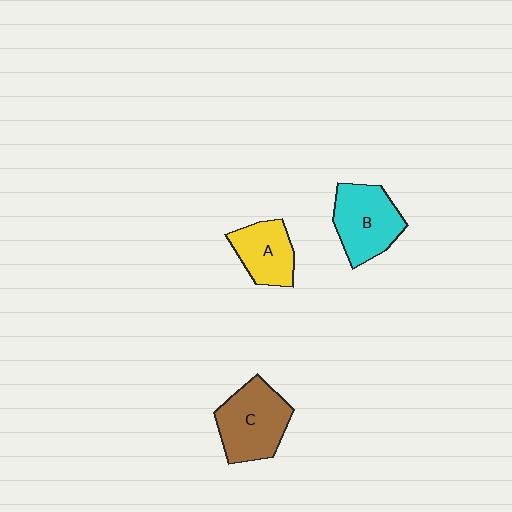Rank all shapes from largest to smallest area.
From largest to smallest: C (brown), B (cyan), A (yellow).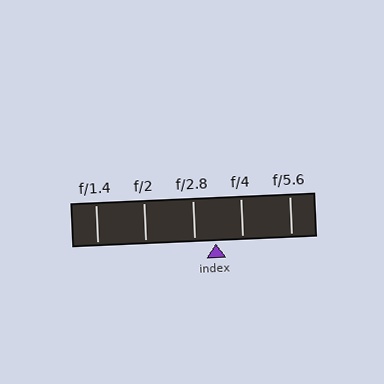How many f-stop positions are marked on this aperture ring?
There are 5 f-stop positions marked.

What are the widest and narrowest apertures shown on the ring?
The widest aperture shown is f/1.4 and the narrowest is f/5.6.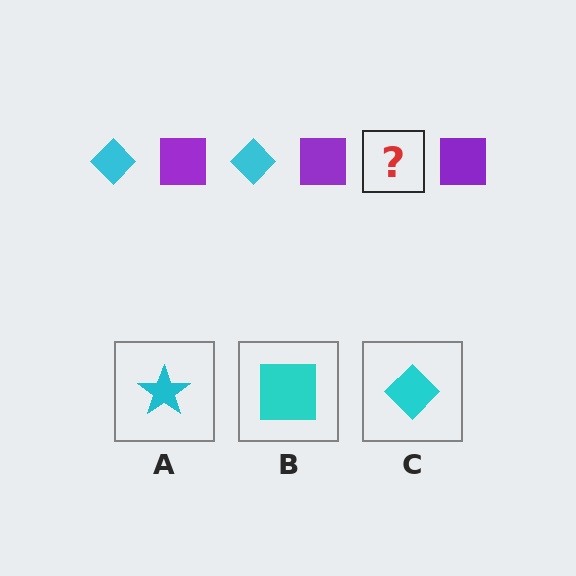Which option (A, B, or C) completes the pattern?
C.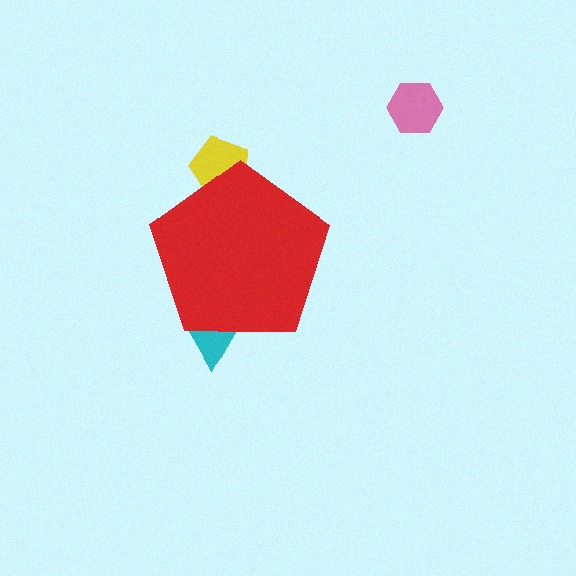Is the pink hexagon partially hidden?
No, the pink hexagon is fully visible.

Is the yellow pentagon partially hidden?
Yes, the yellow pentagon is partially hidden behind the red pentagon.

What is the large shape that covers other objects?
A red pentagon.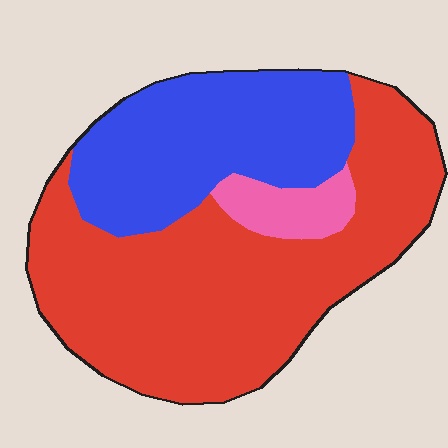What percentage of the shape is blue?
Blue takes up between a quarter and a half of the shape.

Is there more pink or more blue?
Blue.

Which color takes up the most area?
Red, at roughly 60%.